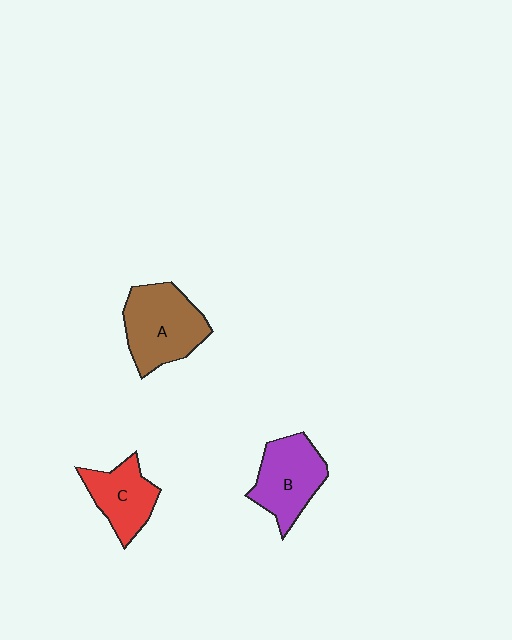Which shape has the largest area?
Shape A (brown).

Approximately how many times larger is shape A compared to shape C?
Approximately 1.4 times.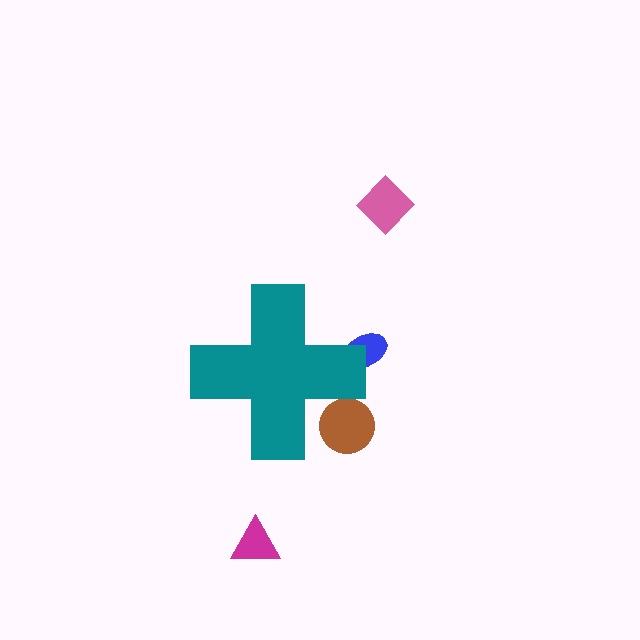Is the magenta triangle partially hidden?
No, the magenta triangle is fully visible.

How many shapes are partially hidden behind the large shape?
2 shapes are partially hidden.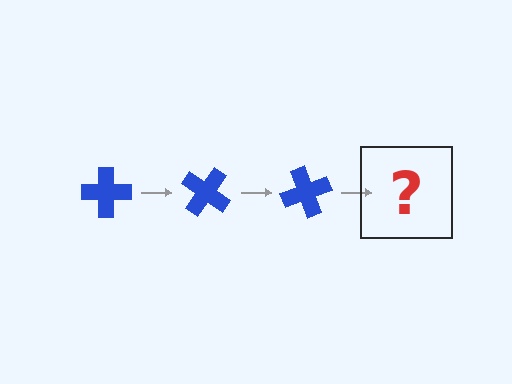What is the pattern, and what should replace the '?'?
The pattern is that the cross rotates 35 degrees each step. The '?' should be a blue cross rotated 105 degrees.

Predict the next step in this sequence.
The next step is a blue cross rotated 105 degrees.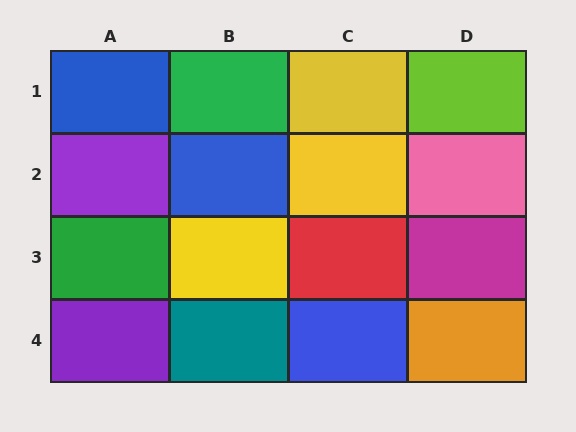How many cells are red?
1 cell is red.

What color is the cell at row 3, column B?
Yellow.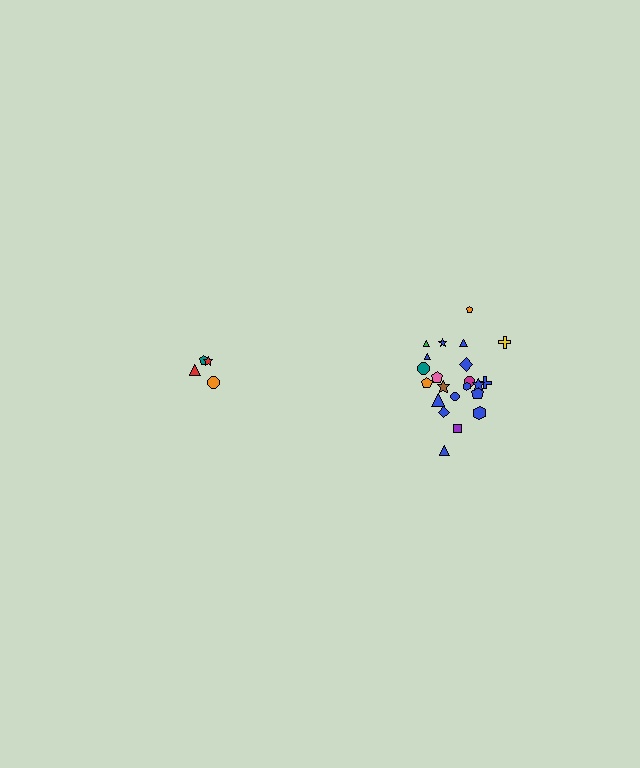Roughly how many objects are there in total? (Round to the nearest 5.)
Roughly 25 objects in total.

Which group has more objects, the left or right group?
The right group.